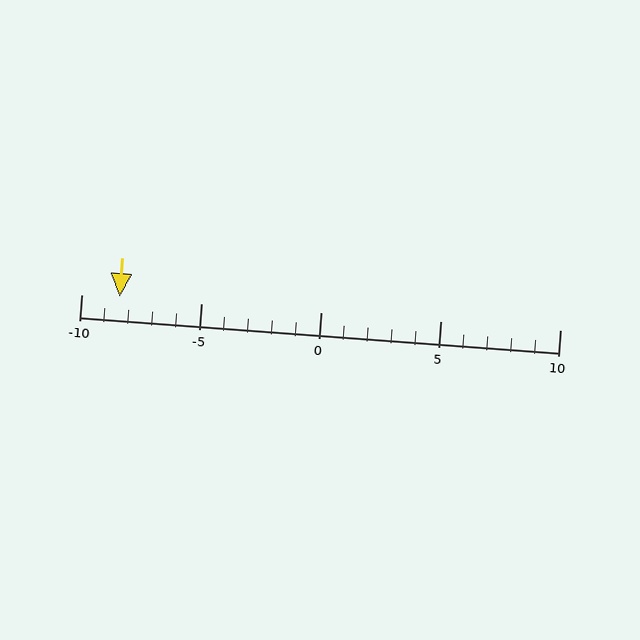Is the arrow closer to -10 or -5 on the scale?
The arrow is closer to -10.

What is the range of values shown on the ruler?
The ruler shows values from -10 to 10.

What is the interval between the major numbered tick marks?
The major tick marks are spaced 5 units apart.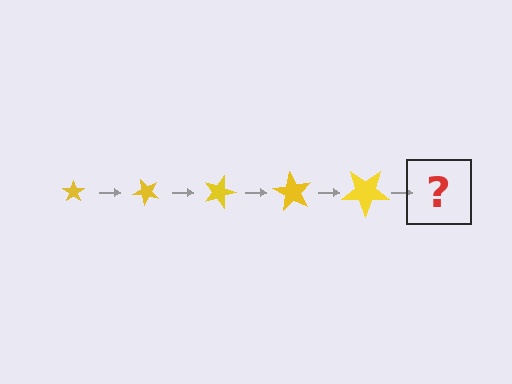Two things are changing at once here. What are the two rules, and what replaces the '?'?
The two rules are that the star grows larger each step and it rotates 45 degrees each step. The '?' should be a star, larger than the previous one and rotated 225 degrees from the start.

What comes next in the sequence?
The next element should be a star, larger than the previous one and rotated 225 degrees from the start.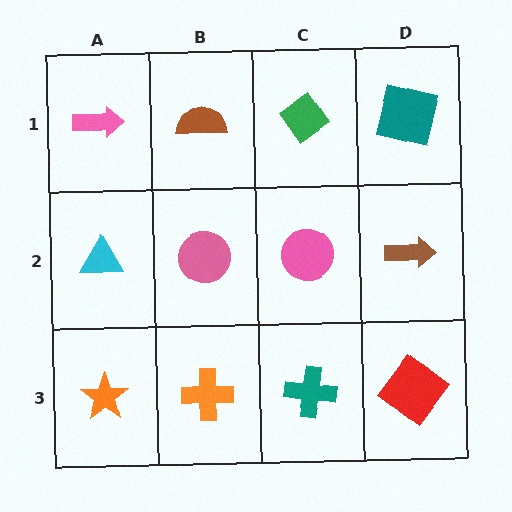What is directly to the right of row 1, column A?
A brown semicircle.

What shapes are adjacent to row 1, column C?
A pink circle (row 2, column C), a brown semicircle (row 1, column B), a teal square (row 1, column D).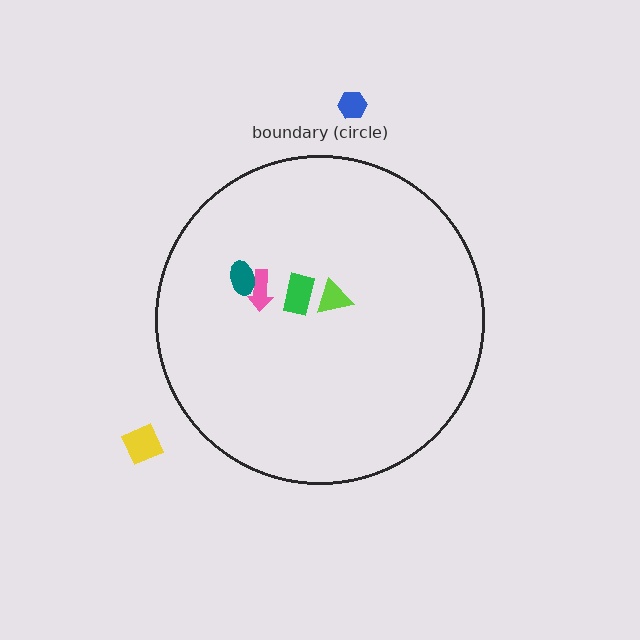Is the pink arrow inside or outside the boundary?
Inside.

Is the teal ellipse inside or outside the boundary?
Inside.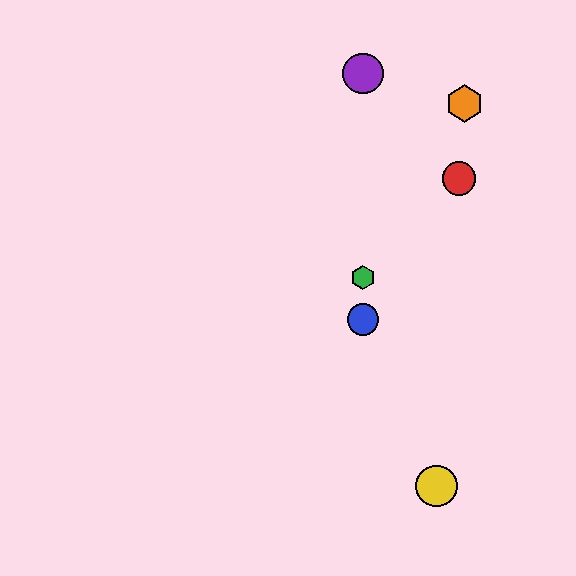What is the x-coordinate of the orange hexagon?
The orange hexagon is at x≈465.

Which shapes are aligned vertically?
The blue circle, the green hexagon, the purple circle are aligned vertically.